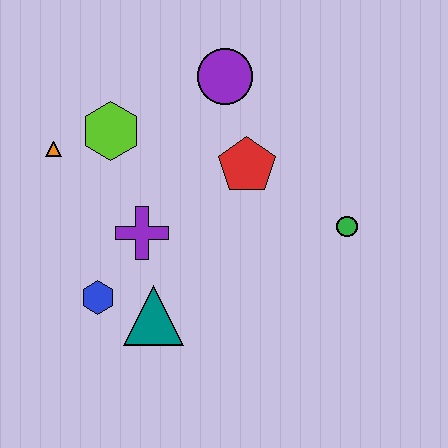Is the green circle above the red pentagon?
No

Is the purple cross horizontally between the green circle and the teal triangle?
No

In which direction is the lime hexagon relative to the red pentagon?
The lime hexagon is to the left of the red pentagon.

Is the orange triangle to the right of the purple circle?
No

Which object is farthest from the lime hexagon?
The green circle is farthest from the lime hexagon.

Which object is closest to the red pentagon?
The purple circle is closest to the red pentagon.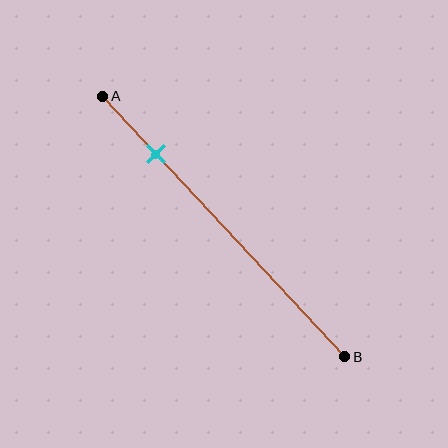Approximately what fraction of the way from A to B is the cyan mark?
The cyan mark is approximately 20% of the way from A to B.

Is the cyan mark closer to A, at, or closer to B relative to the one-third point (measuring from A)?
The cyan mark is closer to point A than the one-third point of segment AB.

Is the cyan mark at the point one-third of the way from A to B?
No, the mark is at about 20% from A, not at the 33% one-third point.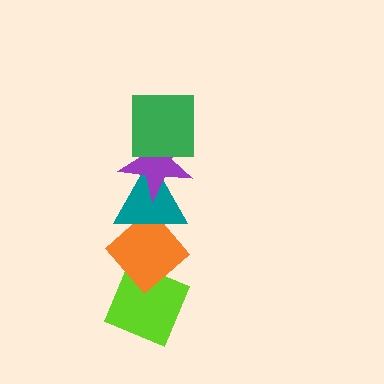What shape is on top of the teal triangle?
The purple star is on top of the teal triangle.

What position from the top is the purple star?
The purple star is 2nd from the top.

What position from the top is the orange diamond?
The orange diamond is 4th from the top.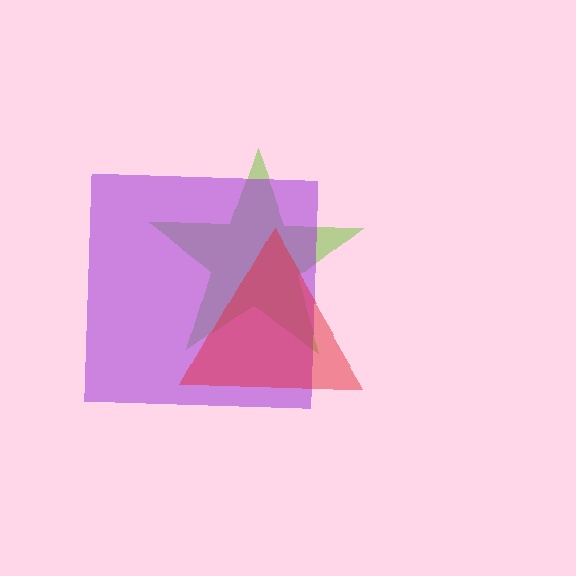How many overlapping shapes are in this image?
There are 3 overlapping shapes in the image.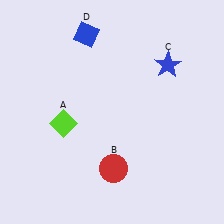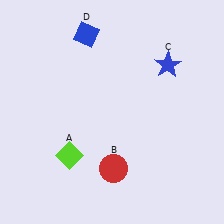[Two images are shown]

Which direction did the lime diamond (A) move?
The lime diamond (A) moved down.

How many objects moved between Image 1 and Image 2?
1 object moved between the two images.